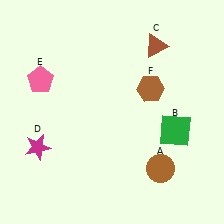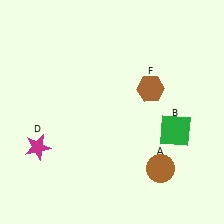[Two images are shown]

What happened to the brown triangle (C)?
The brown triangle (C) was removed in Image 2. It was in the top-right area of Image 1.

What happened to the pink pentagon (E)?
The pink pentagon (E) was removed in Image 2. It was in the top-left area of Image 1.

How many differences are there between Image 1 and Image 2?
There are 2 differences between the two images.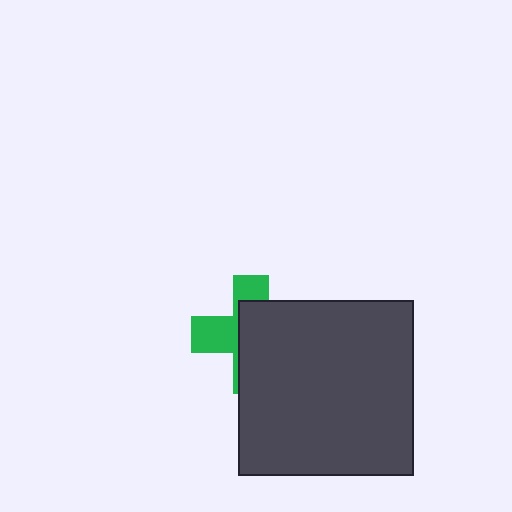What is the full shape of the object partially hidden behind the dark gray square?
The partially hidden object is a green cross.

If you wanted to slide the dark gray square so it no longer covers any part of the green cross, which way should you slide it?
Slide it right — that is the most direct way to separate the two shapes.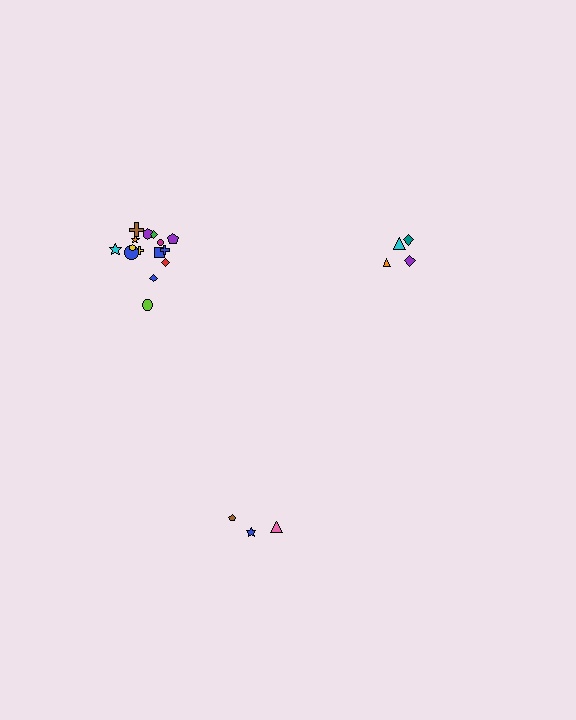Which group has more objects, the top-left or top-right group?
The top-left group.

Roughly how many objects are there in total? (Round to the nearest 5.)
Roughly 20 objects in total.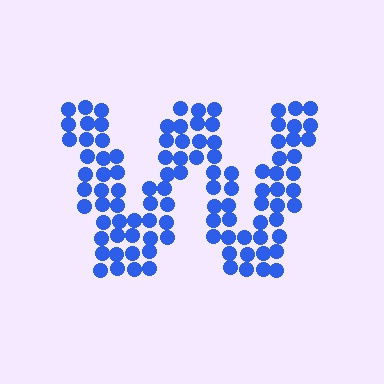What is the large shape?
The large shape is the letter W.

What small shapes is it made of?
It is made of small circles.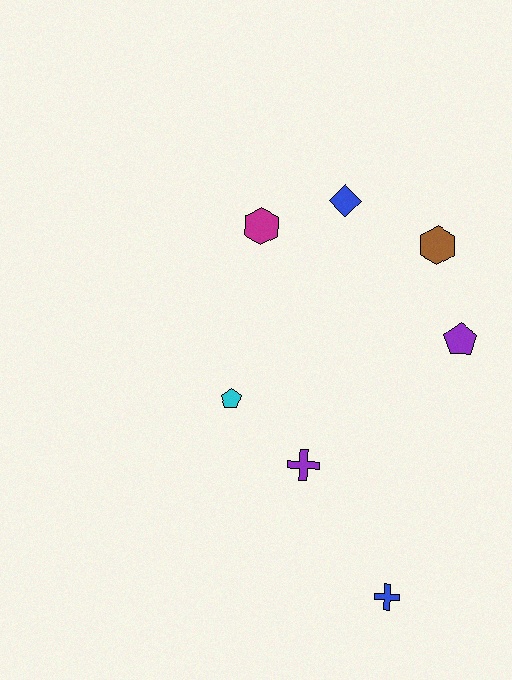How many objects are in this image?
There are 7 objects.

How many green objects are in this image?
There are no green objects.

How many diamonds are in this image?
There is 1 diamond.